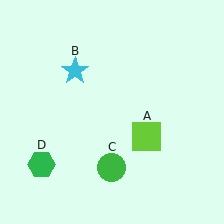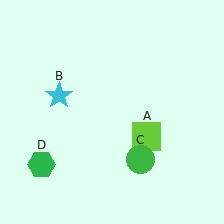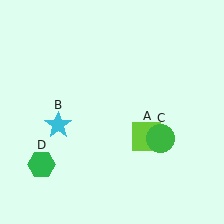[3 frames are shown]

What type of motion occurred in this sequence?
The cyan star (object B), green circle (object C) rotated counterclockwise around the center of the scene.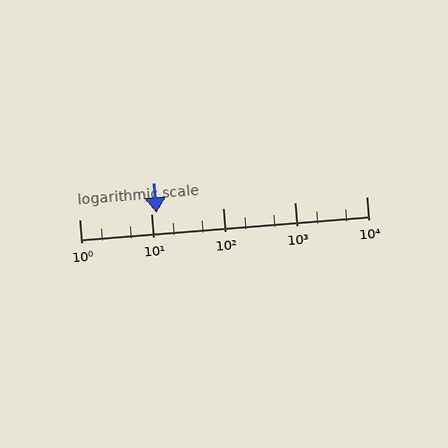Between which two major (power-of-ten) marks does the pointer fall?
The pointer is between 10 and 100.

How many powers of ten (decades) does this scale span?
The scale spans 4 decades, from 1 to 10000.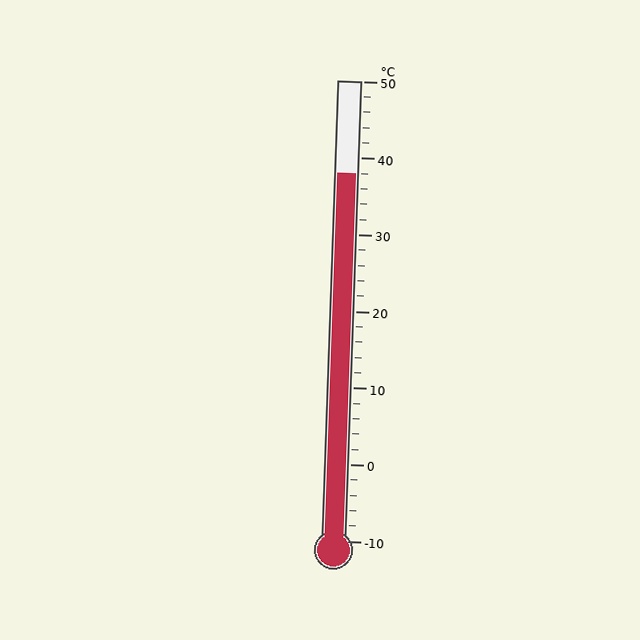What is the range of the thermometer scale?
The thermometer scale ranges from -10°C to 50°C.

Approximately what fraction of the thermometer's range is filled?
The thermometer is filled to approximately 80% of its range.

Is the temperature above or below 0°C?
The temperature is above 0°C.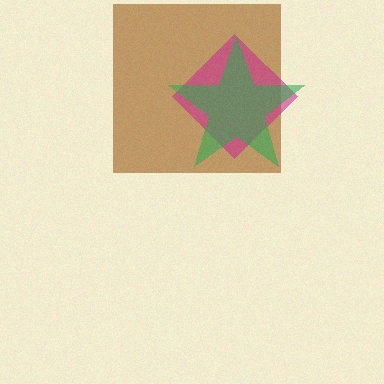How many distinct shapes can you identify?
There are 3 distinct shapes: a brown square, a magenta diamond, a green star.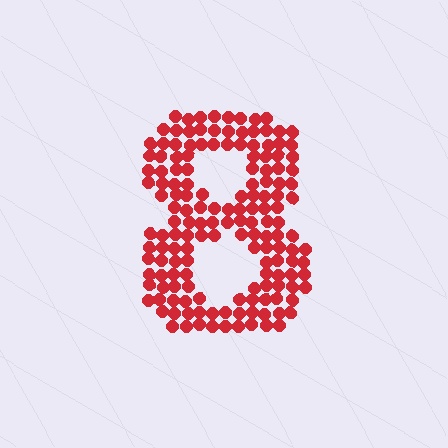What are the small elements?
The small elements are circles.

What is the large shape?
The large shape is the digit 8.